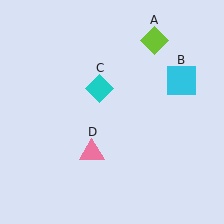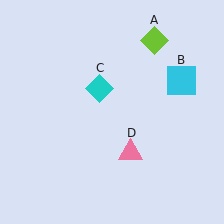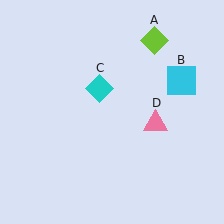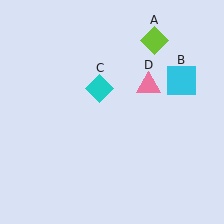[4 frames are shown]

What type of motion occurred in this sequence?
The pink triangle (object D) rotated counterclockwise around the center of the scene.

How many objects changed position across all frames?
1 object changed position: pink triangle (object D).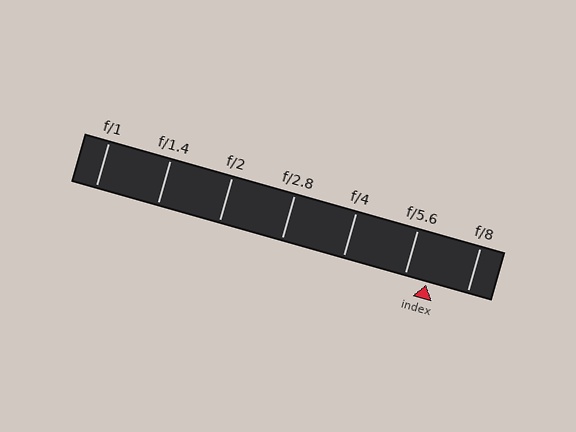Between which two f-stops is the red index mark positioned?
The index mark is between f/5.6 and f/8.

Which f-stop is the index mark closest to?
The index mark is closest to f/5.6.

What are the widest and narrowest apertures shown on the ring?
The widest aperture shown is f/1 and the narrowest is f/8.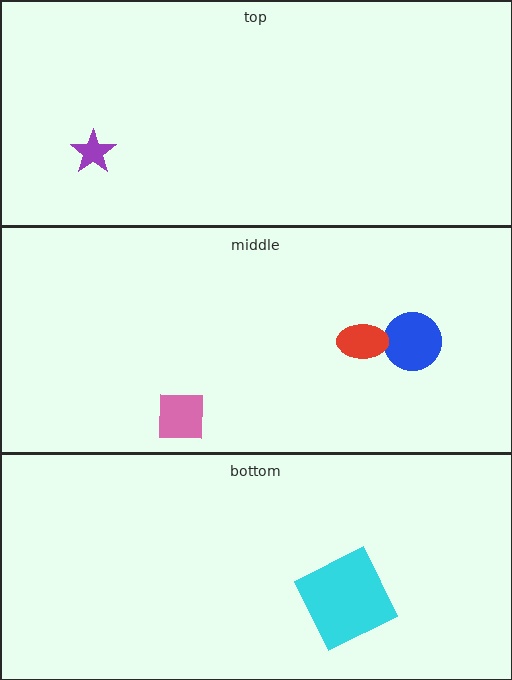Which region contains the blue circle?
The middle region.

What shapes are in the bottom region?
The cyan square.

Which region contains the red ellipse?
The middle region.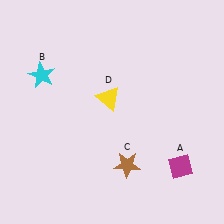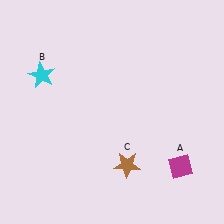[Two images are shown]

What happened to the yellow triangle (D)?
The yellow triangle (D) was removed in Image 2. It was in the top-left area of Image 1.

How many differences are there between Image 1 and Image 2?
There is 1 difference between the two images.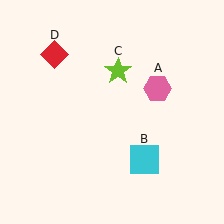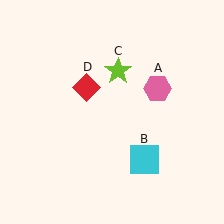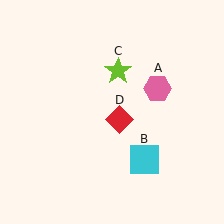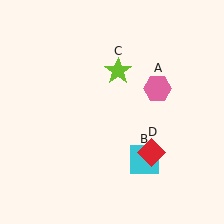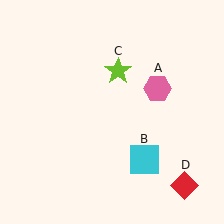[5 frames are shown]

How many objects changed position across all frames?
1 object changed position: red diamond (object D).